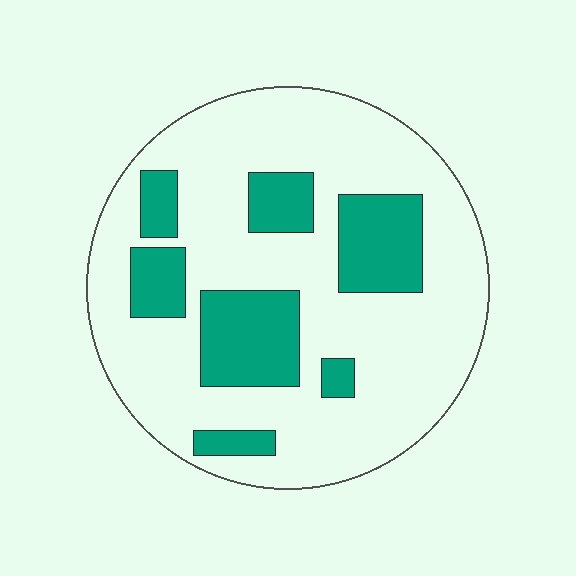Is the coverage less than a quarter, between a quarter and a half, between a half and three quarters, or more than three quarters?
Between a quarter and a half.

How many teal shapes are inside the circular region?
7.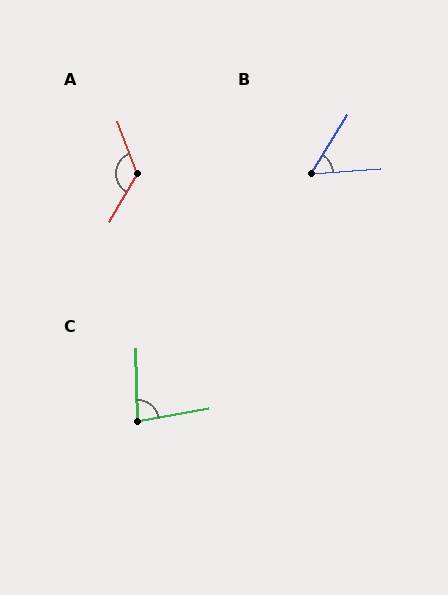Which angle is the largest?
A, at approximately 129 degrees.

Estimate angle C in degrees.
Approximately 81 degrees.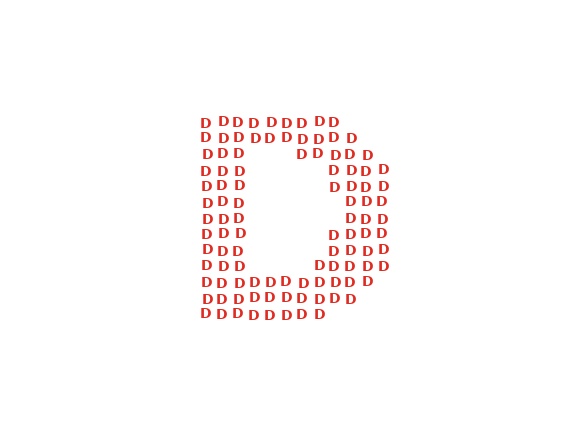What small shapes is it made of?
It is made of small letter D's.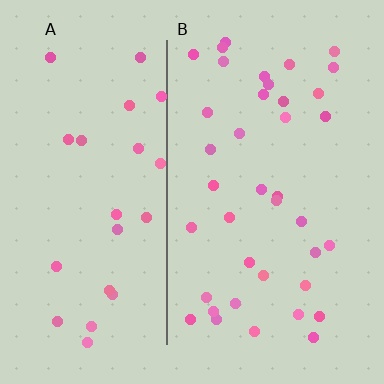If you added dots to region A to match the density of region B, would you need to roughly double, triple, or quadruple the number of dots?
Approximately double.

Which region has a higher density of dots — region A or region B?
B (the right).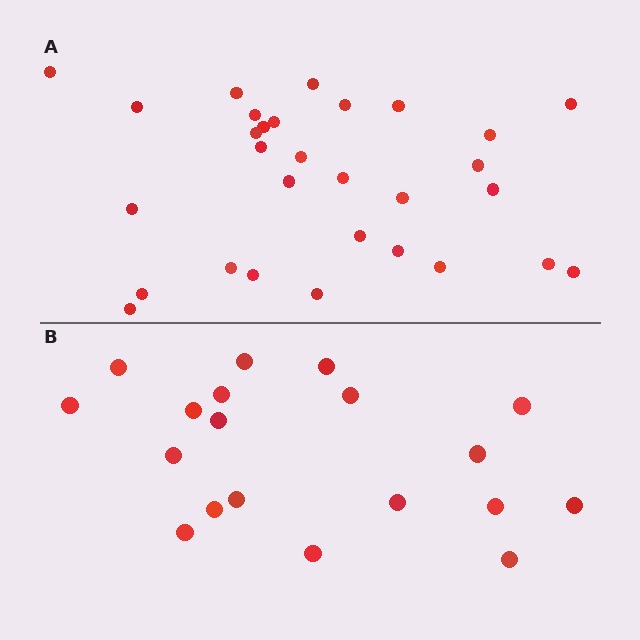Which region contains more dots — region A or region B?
Region A (the top region) has more dots.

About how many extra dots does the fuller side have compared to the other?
Region A has roughly 12 or so more dots than region B.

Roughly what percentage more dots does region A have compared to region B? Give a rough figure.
About 60% more.